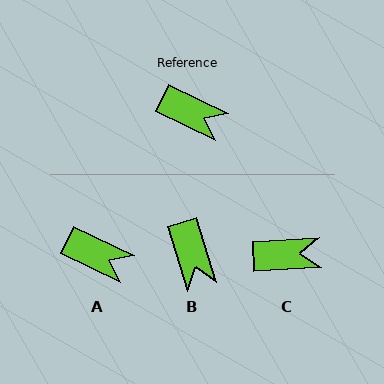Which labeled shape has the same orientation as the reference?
A.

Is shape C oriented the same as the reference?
No, it is off by about 29 degrees.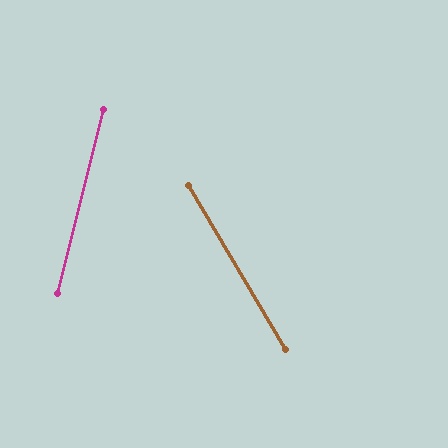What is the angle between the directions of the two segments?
Approximately 45 degrees.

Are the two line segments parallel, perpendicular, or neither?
Neither parallel nor perpendicular — they differ by about 45°.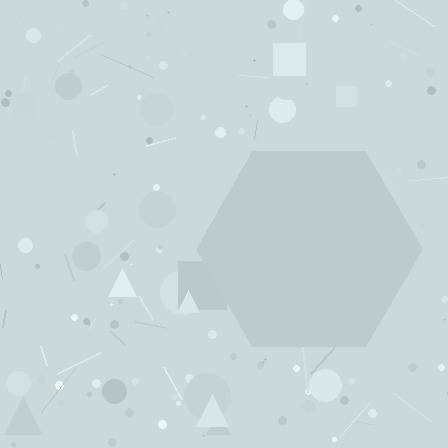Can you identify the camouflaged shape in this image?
The camouflaged shape is a hexagon.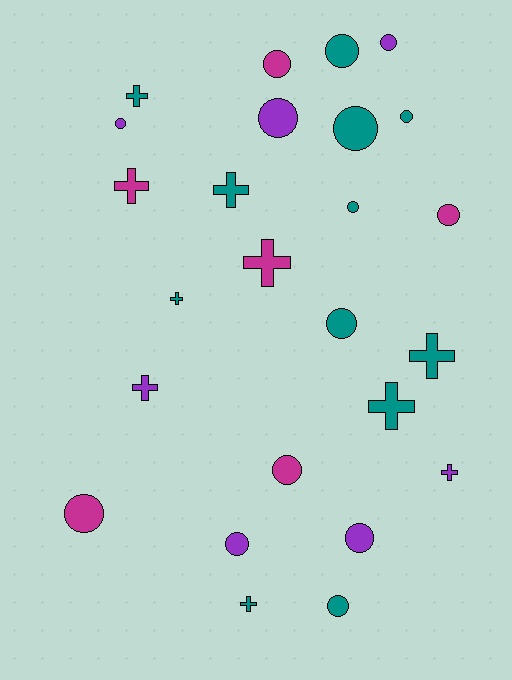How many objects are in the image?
There are 25 objects.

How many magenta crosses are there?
There are 2 magenta crosses.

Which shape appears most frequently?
Circle, with 15 objects.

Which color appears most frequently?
Teal, with 12 objects.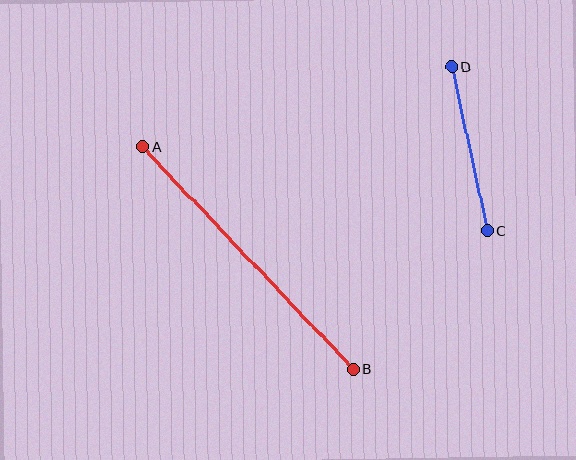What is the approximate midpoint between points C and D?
The midpoint is at approximately (469, 149) pixels.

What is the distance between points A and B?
The distance is approximately 306 pixels.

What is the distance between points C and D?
The distance is approximately 167 pixels.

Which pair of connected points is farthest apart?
Points A and B are farthest apart.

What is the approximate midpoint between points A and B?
The midpoint is at approximately (248, 258) pixels.